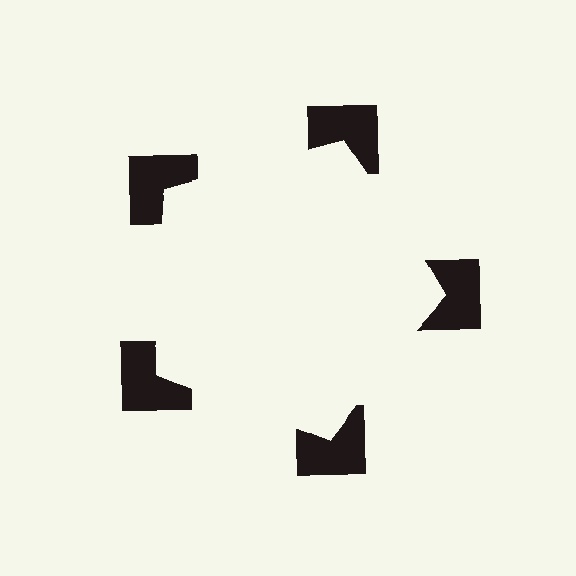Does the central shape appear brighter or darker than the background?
It typically appears slightly brighter than the background, even though no actual brightness change is drawn.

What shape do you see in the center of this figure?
An illusory pentagon — its edges are inferred from the aligned wedge cuts in the notched squares, not physically drawn.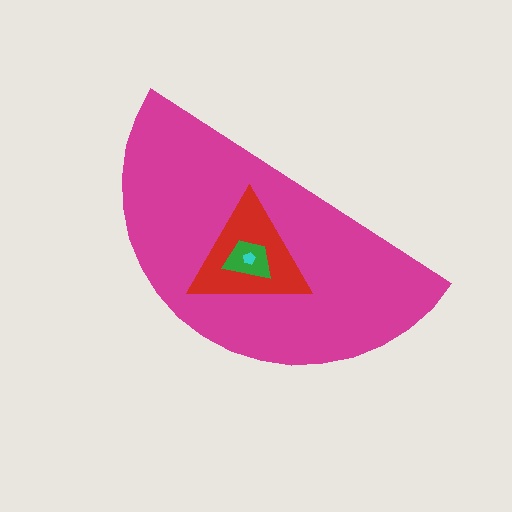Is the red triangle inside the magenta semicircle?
Yes.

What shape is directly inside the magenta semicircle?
The red triangle.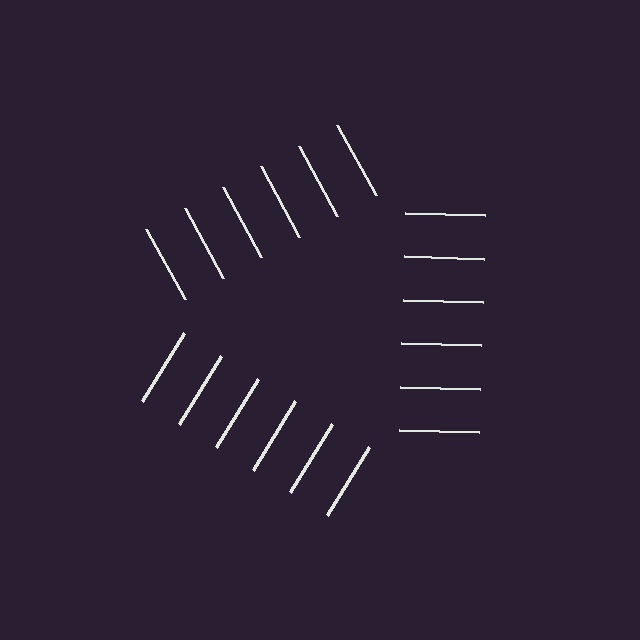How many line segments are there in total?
18 — 6 along each of the 3 edges.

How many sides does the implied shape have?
3 sides — the line-ends trace a triangle.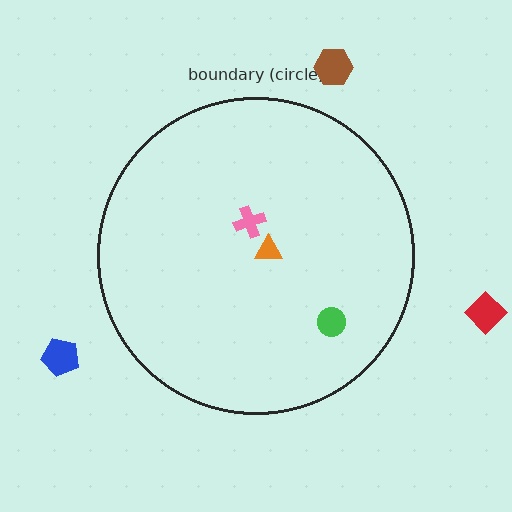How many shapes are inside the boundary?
3 inside, 3 outside.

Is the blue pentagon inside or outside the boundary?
Outside.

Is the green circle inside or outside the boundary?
Inside.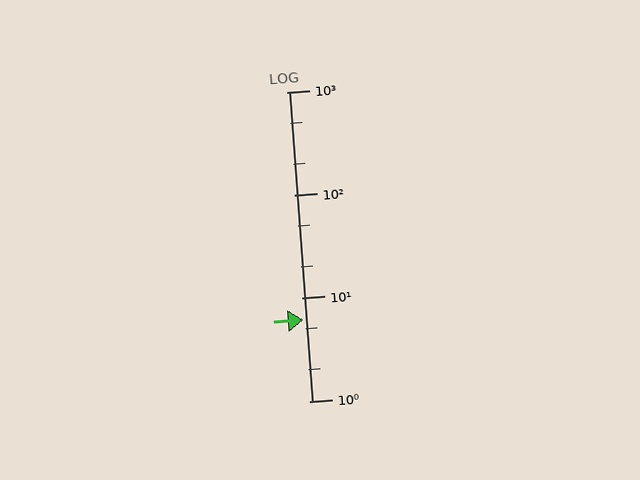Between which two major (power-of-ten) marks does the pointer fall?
The pointer is between 1 and 10.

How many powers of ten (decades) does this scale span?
The scale spans 3 decades, from 1 to 1000.